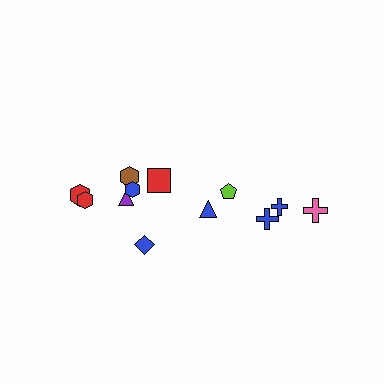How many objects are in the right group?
There are 5 objects.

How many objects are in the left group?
There are 7 objects.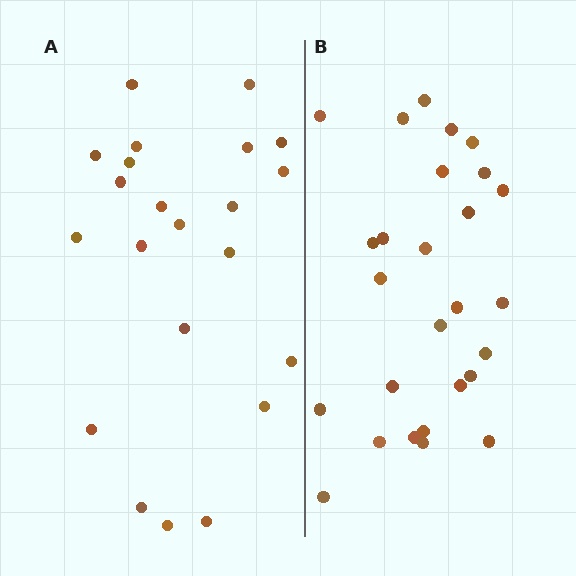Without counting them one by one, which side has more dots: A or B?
Region B (the right region) has more dots.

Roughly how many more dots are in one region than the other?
Region B has about 5 more dots than region A.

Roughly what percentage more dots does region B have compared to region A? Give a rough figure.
About 25% more.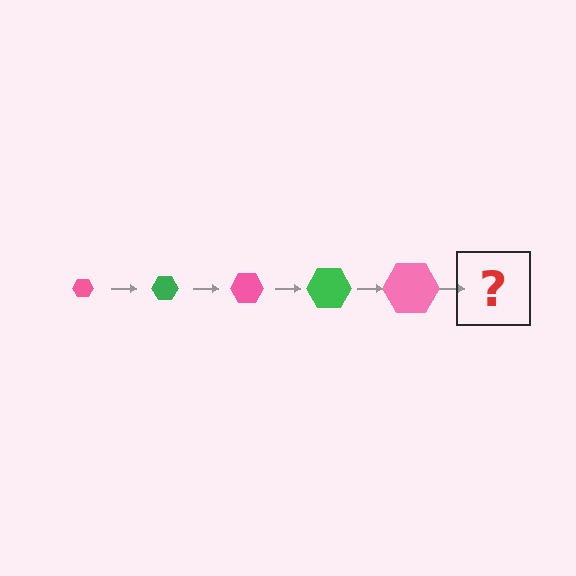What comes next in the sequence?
The next element should be a green hexagon, larger than the previous one.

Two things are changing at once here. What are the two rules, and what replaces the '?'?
The two rules are that the hexagon grows larger each step and the color cycles through pink and green. The '?' should be a green hexagon, larger than the previous one.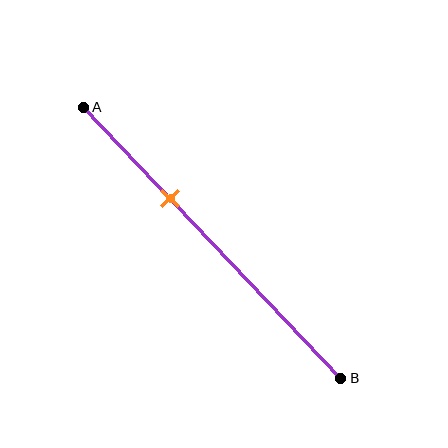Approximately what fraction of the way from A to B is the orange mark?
The orange mark is approximately 35% of the way from A to B.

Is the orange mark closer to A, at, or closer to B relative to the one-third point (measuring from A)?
The orange mark is approximately at the one-third point of segment AB.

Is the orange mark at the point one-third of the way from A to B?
Yes, the mark is approximately at the one-third point.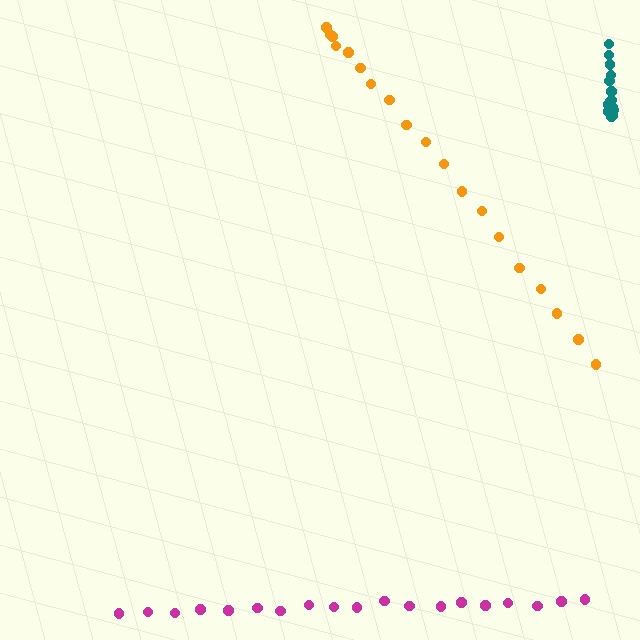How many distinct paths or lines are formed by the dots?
There are 3 distinct paths.